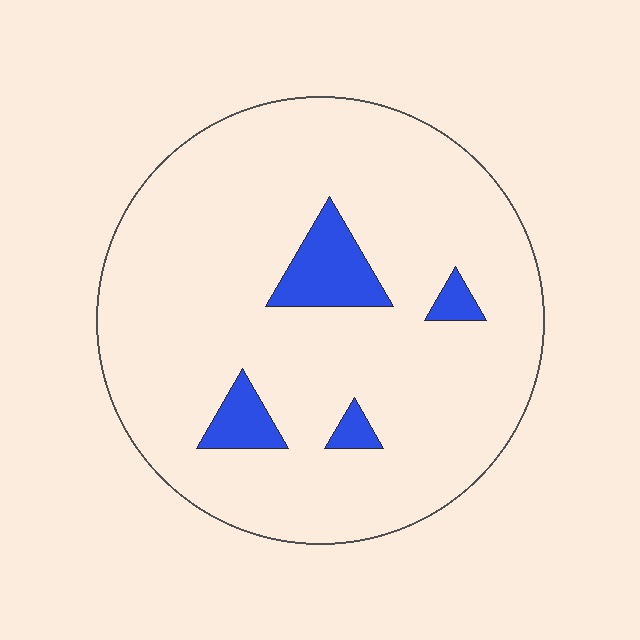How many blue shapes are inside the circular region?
4.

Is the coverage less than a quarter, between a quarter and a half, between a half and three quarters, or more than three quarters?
Less than a quarter.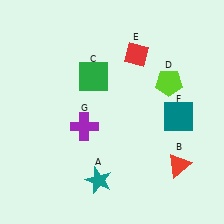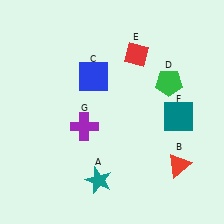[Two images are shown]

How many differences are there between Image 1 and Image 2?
There are 2 differences between the two images.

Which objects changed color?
C changed from green to blue. D changed from lime to green.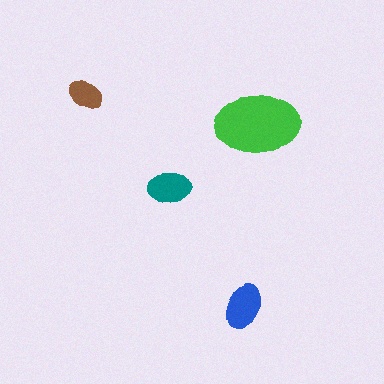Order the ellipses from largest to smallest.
the green one, the blue one, the teal one, the brown one.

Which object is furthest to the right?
The green ellipse is rightmost.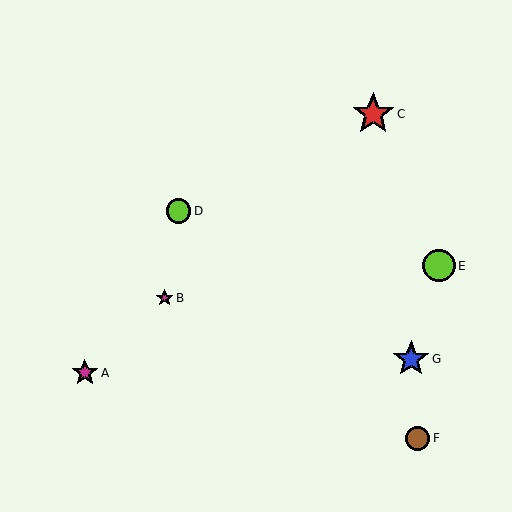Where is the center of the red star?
The center of the red star is at (373, 114).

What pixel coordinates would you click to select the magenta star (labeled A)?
Click at (85, 373) to select the magenta star A.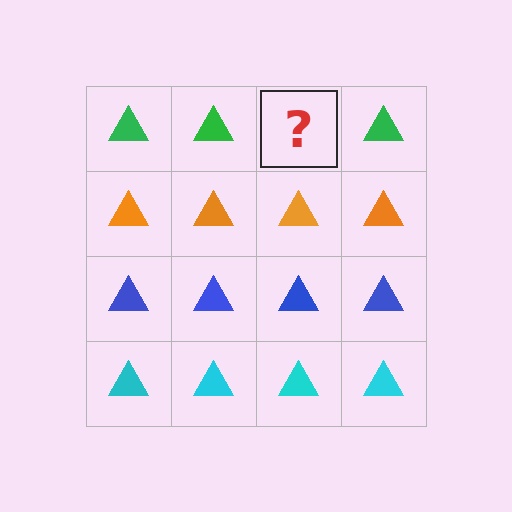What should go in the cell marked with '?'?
The missing cell should contain a green triangle.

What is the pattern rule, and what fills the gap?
The rule is that each row has a consistent color. The gap should be filled with a green triangle.